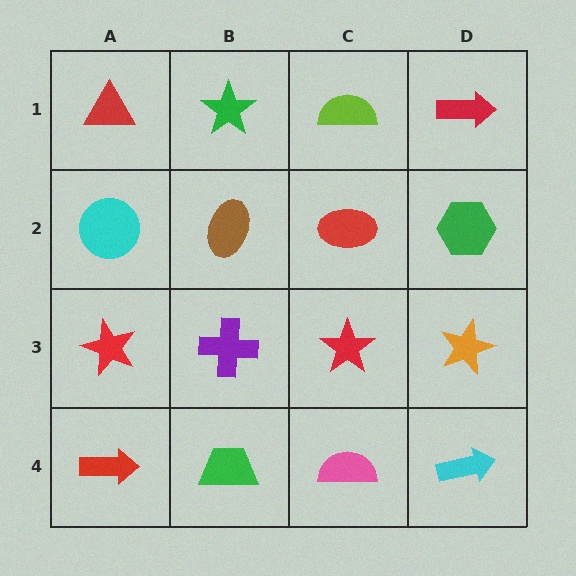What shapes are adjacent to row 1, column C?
A red ellipse (row 2, column C), a green star (row 1, column B), a red arrow (row 1, column D).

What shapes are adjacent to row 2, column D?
A red arrow (row 1, column D), an orange star (row 3, column D), a red ellipse (row 2, column C).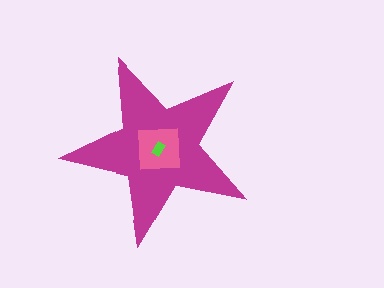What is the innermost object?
The lime rectangle.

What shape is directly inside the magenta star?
The pink square.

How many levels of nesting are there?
3.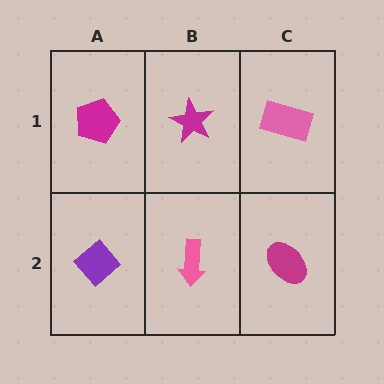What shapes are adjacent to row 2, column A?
A magenta pentagon (row 1, column A), a pink arrow (row 2, column B).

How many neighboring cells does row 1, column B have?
3.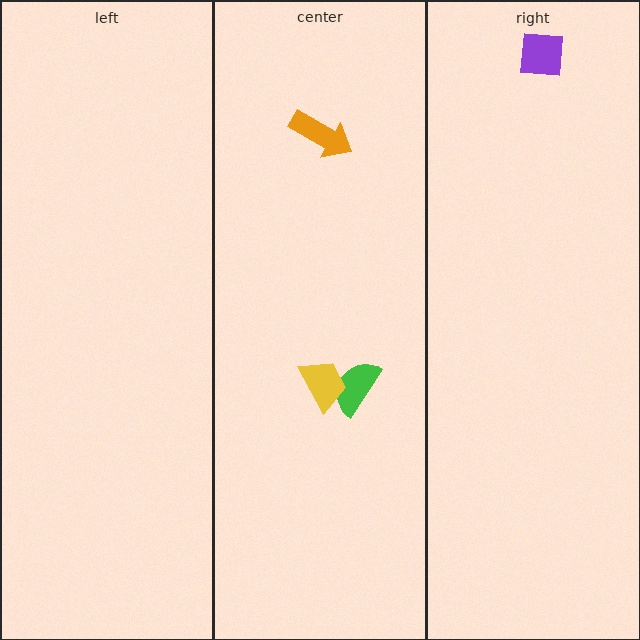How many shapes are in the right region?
1.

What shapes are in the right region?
The purple square.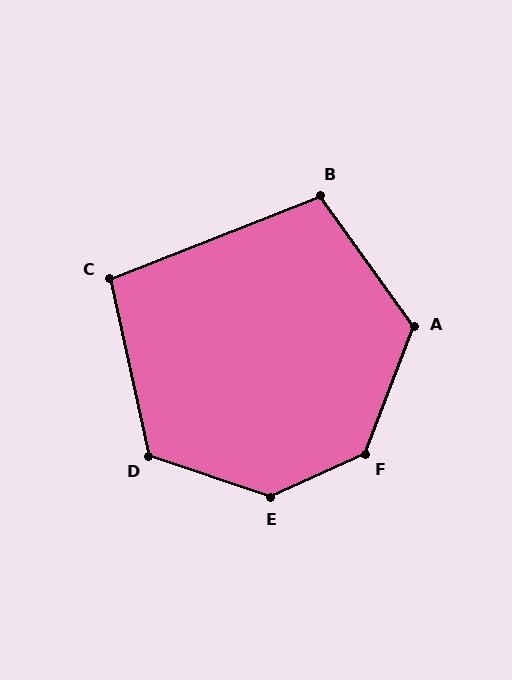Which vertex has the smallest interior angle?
C, at approximately 99 degrees.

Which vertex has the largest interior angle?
E, at approximately 137 degrees.